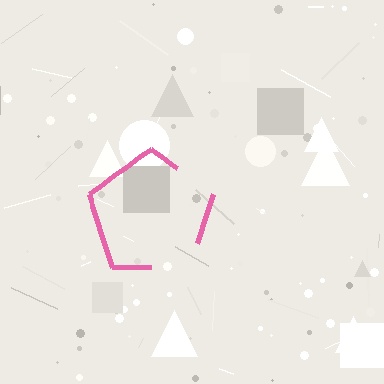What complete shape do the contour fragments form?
The contour fragments form a pentagon.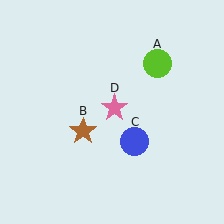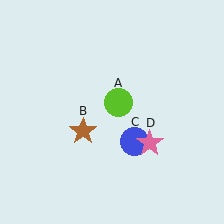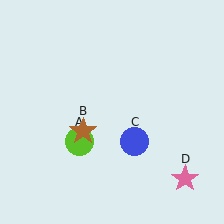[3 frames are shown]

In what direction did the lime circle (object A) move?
The lime circle (object A) moved down and to the left.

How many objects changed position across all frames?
2 objects changed position: lime circle (object A), pink star (object D).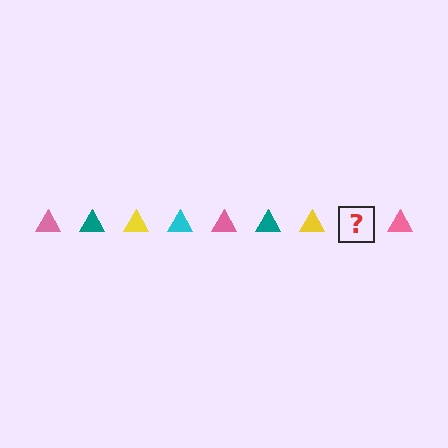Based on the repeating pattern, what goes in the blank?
The blank should be a cyan triangle.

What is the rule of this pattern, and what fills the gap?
The rule is that the pattern cycles through pink, teal, yellow, cyan triangles. The gap should be filled with a cyan triangle.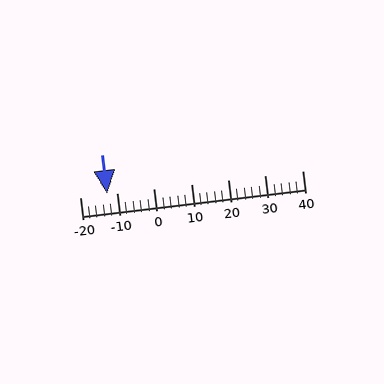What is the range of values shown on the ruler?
The ruler shows values from -20 to 40.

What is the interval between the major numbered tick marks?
The major tick marks are spaced 10 units apart.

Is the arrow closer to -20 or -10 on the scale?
The arrow is closer to -10.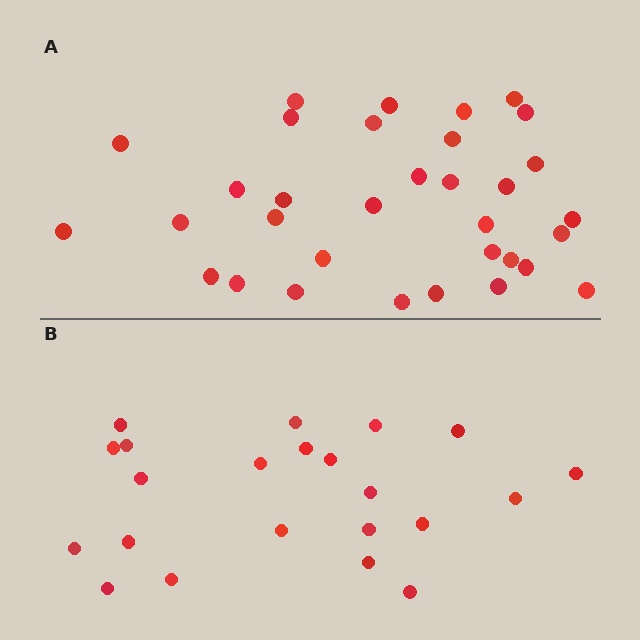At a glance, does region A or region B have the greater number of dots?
Region A (the top region) has more dots.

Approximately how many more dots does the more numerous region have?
Region A has roughly 12 or so more dots than region B.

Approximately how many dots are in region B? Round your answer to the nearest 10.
About 20 dots. (The exact count is 22, which rounds to 20.)